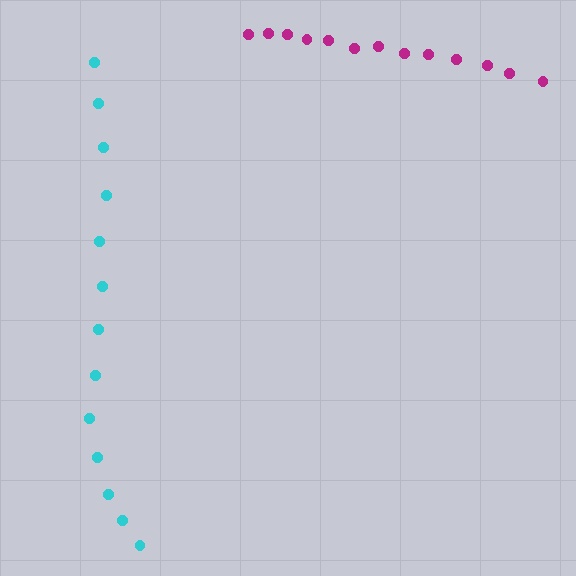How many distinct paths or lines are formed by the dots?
There are 2 distinct paths.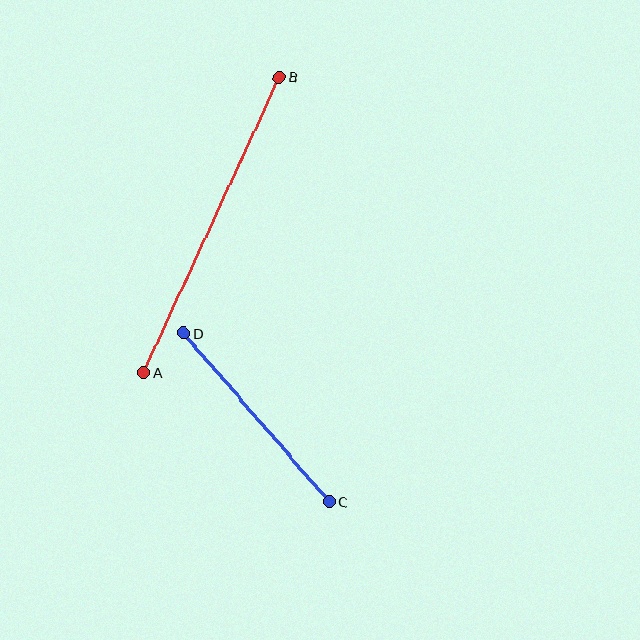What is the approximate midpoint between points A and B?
The midpoint is at approximately (212, 225) pixels.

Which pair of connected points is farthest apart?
Points A and B are farthest apart.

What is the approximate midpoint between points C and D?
The midpoint is at approximately (256, 417) pixels.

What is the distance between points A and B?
The distance is approximately 325 pixels.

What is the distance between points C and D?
The distance is approximately 223 pixels.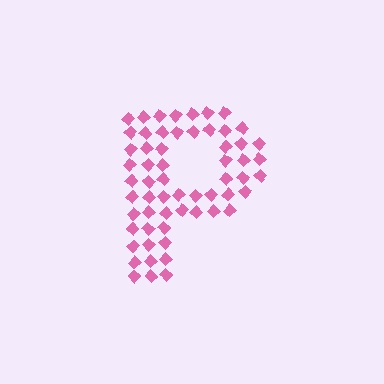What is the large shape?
The large shape is the letter P.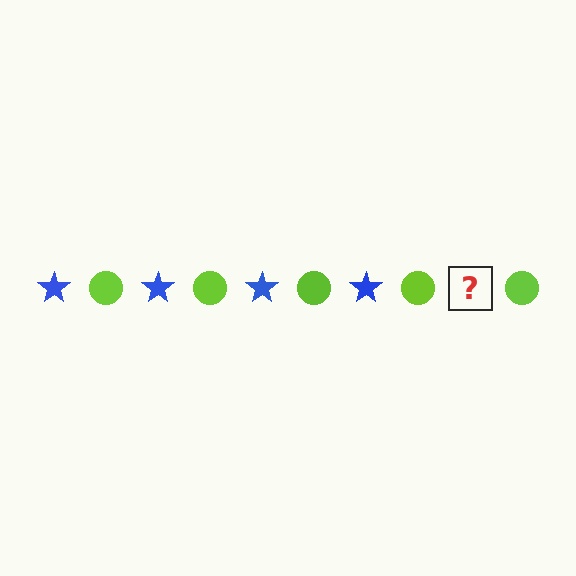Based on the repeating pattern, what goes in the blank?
The blank should be a blue star.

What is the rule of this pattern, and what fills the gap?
The rule is that the pattern alternates between blue star and lime circle. The gap should be filled with a blue star.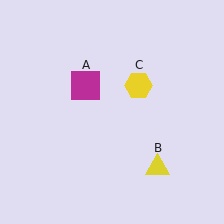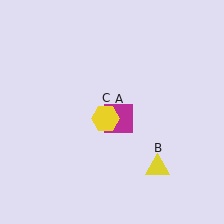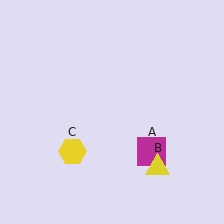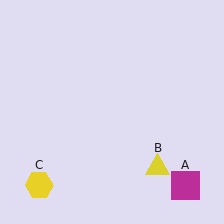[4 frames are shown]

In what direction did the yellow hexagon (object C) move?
The yellow hexagon (object C) moved down and to the left.